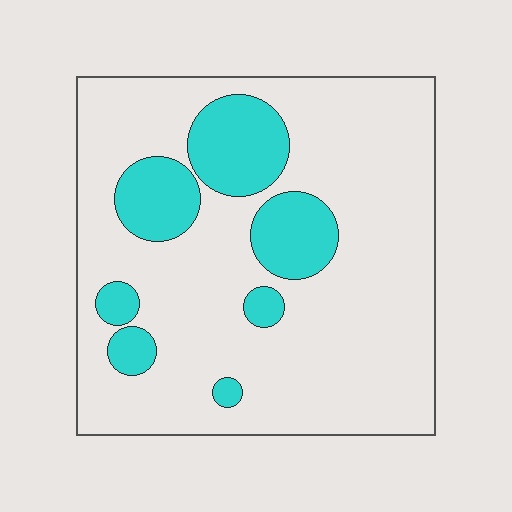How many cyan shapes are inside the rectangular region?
7.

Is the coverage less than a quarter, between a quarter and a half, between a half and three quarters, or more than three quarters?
Less than a quarter.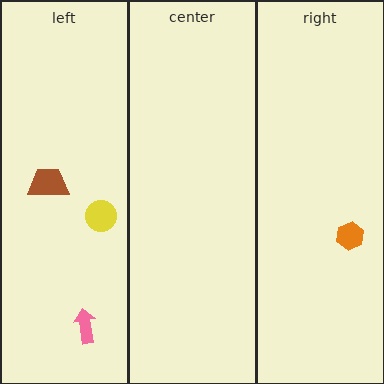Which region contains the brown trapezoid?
The left region.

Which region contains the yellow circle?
The left region.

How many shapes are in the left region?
3.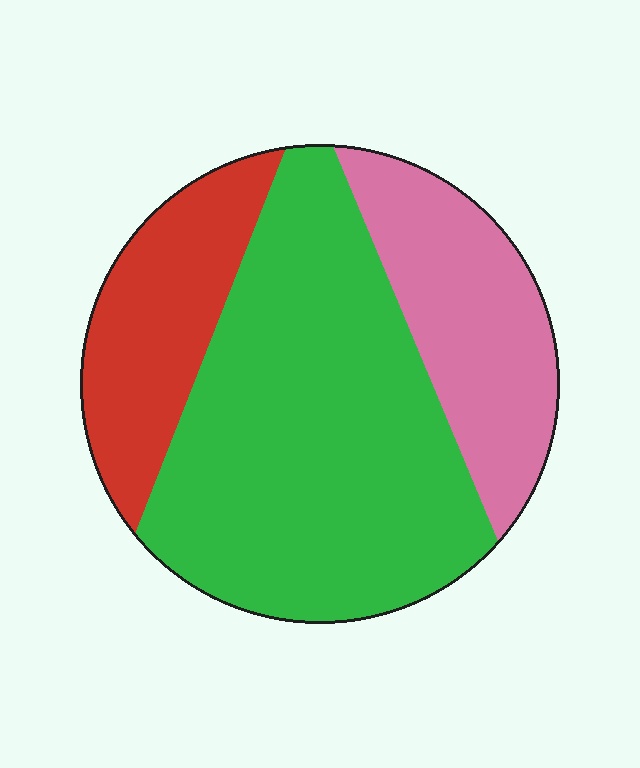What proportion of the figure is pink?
Pink takes up about one quarter (1/4) of the figure.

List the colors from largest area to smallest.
From largest to smallest: green, pink, red.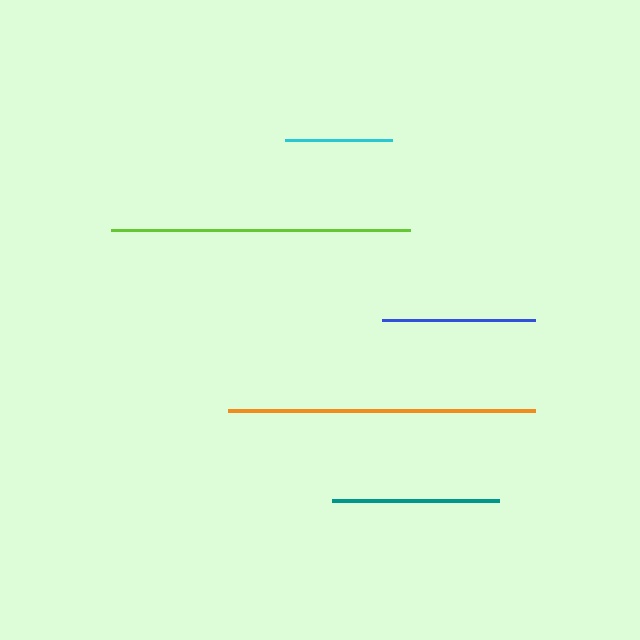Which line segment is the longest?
The orange line is the longest at approximately 307 pixels.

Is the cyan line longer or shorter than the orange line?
The orange line is longer than the cyan line.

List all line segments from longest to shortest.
From longest to shortest: orange, lime, teal, blue, cyan.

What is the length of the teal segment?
The teal segment is approximately 167 pixels long.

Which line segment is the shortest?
The cyan line is the shortest at approximately 107 pixels.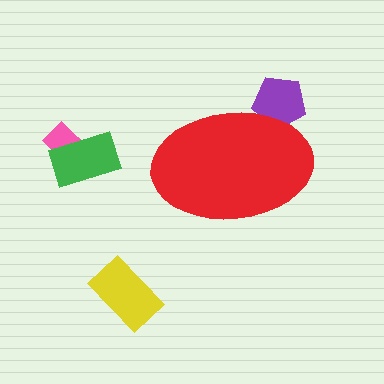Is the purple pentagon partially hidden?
Yes, the purple pentagon is partially hidden behind the red ellipse.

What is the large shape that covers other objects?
A red ellipse.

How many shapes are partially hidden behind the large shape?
1 shape is partially hidden.